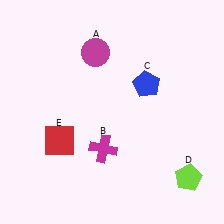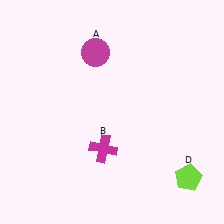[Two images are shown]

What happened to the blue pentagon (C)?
The blue pentagon (C) was removed in Image 2. It was in the top-right area of Image 1.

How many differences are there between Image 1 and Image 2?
There are 2 differences between the two images.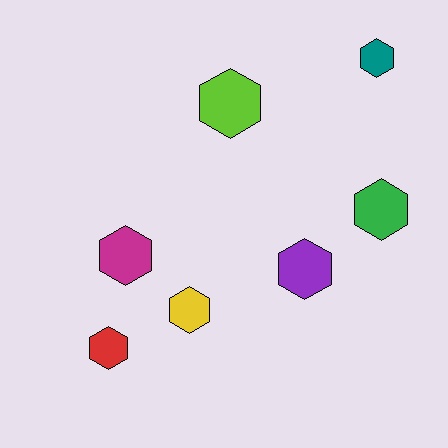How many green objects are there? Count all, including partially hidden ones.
There is 1 green object.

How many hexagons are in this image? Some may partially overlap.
There are 7 hexagons.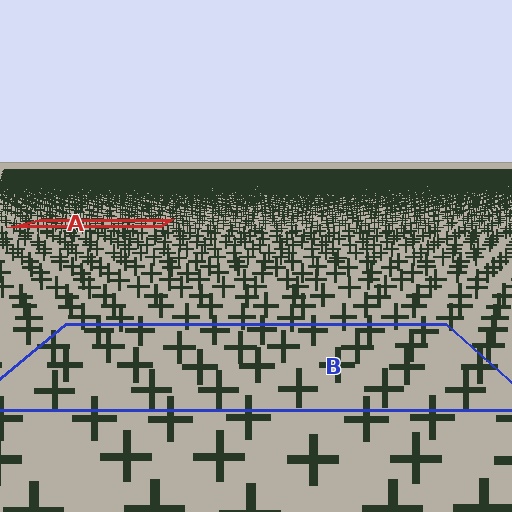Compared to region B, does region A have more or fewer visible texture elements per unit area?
Region A has more texture elements per unit area — they are packed more densely because it is farther away.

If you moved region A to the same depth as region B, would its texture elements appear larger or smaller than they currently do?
They would appear larger. At a closer depth, the same texture elements are projected at a bigger on-screen size.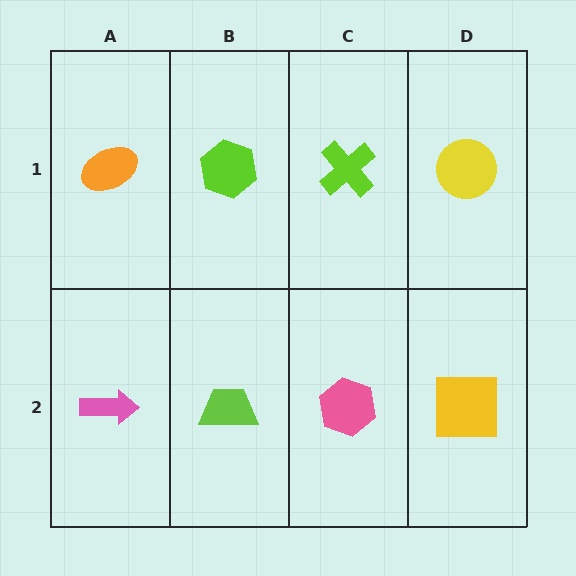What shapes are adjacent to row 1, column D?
A yellow square (row 2, column D), a lime cross (row 1, column C).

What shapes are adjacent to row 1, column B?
A lime trapezoid (row 2, column B), an orange ellipse (row 1, column A), a lime cross (row 1, column C).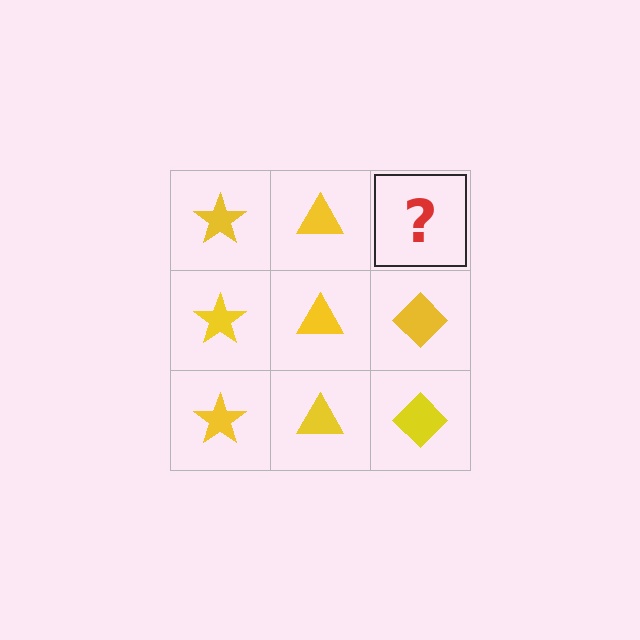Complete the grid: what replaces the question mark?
The question mark should be replaced with a yellow diamond.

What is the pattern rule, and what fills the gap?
The rule is that each column has a consistent shape. The gap should be filled with a yellow diamond.